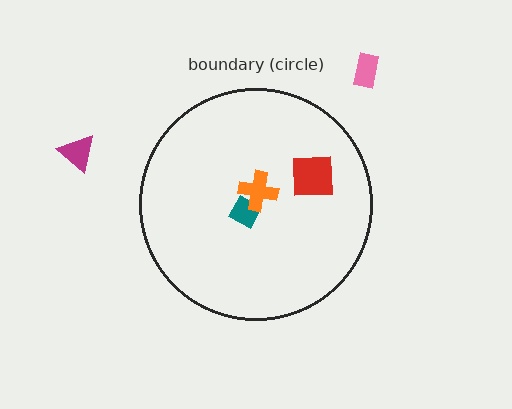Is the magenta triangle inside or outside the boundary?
Outside.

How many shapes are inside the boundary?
3 inside, 2 outside.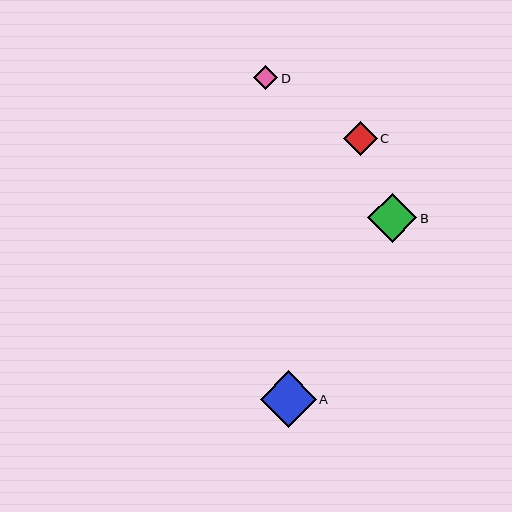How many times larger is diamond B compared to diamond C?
Diamond B is approximately 1.5 times the size of diamond C.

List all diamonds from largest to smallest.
From largest to smallest: A, B, C, D.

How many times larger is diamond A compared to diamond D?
Diamond A is approximately 2.3 times the size of diamond D.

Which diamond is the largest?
Diamond A is the largest with a size of approximately 56 pixels.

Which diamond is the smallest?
Diamond D is the smallest with a size of approximately 24 pixels.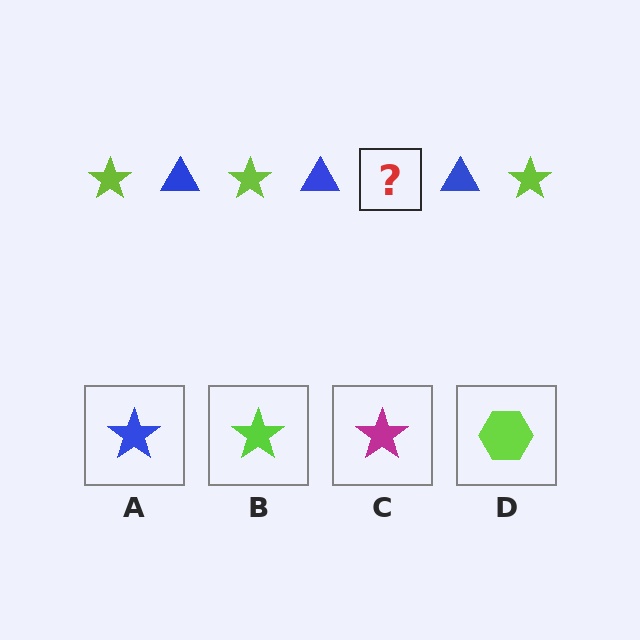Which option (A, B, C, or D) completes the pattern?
B.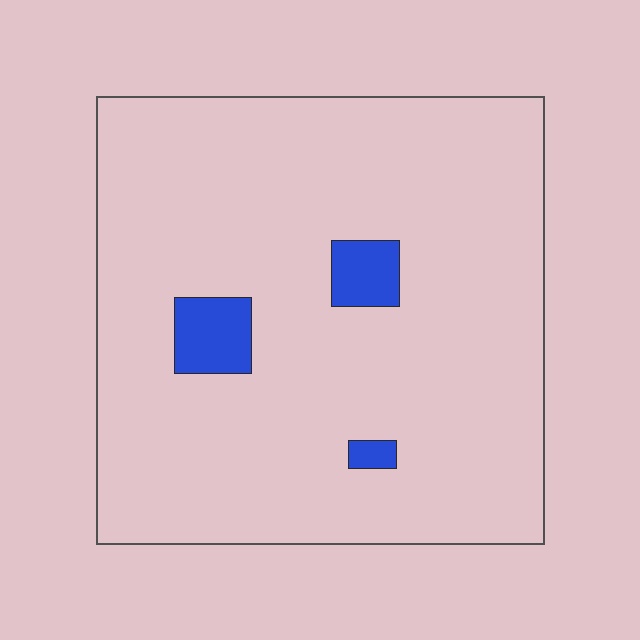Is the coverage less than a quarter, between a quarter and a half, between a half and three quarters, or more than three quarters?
Less than a quarter.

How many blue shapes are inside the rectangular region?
3.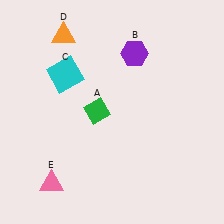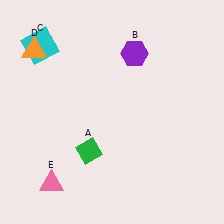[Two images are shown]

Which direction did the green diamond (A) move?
The green diamond (A) moved down.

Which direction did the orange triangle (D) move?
The orange triangle (D) moved left.